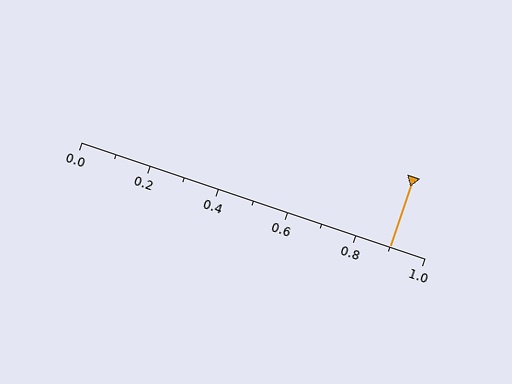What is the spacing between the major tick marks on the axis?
The major ticks are spaced 0.2 apart.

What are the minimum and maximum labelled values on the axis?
The axis runs from 0.0 to 1.0.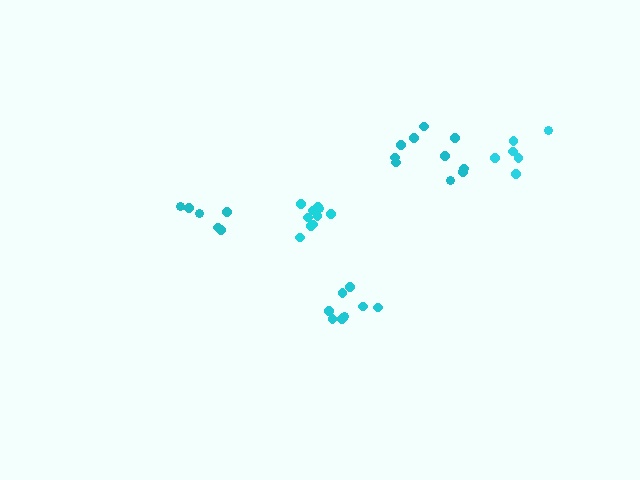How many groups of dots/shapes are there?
There are 5 groups.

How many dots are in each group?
Group 1: 6 dots, Group 2: 6 dots, Group 3: 8 dots, Group 4: 10 dots, Group 5: 10 dots (40 total).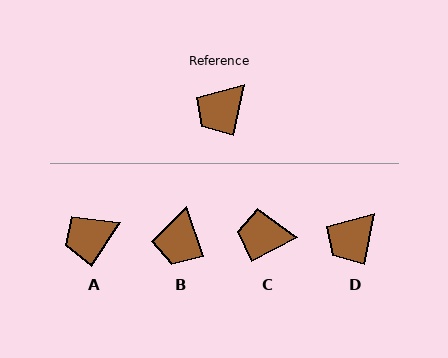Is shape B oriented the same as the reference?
No, it is off by about 30 degrees.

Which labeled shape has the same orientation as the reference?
D.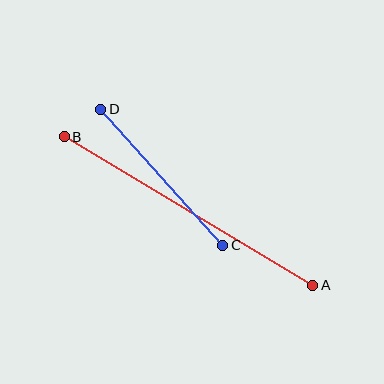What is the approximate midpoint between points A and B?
The midpoint is at approximately (188, 211) pixels.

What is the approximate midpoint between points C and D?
The midpoint is at approximately (162, 177) pixels.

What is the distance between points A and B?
The distance is approximately 289 pixels.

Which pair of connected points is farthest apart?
Points A and B are farthest apart.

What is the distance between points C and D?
The distance is approximately 183 pixels.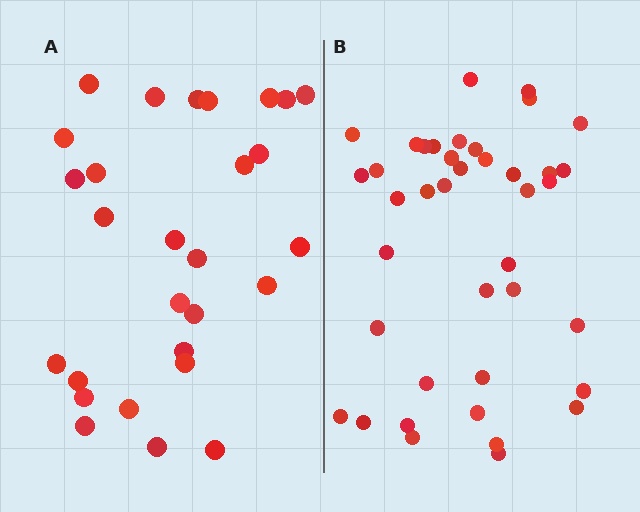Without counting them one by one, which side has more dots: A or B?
Region B (the right region) has more dots.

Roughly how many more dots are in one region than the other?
Region B has roughly 12 or so more dots than region A.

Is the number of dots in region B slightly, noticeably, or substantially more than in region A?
Region B has noticeably more, but not dramatically so. The ratio is roughly 1.4 to 1.